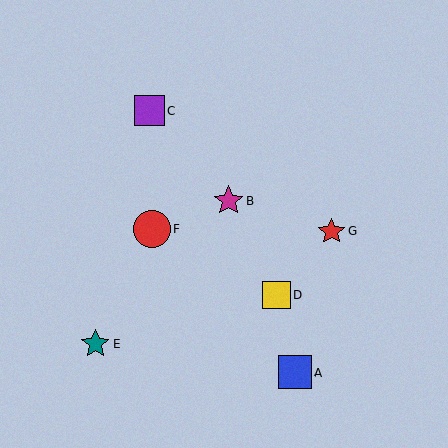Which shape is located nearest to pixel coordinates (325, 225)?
The red star (labeled G) at (331, 231) is nearest to that location.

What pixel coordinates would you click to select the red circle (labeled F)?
Click at (152, 229) to select the red circle F.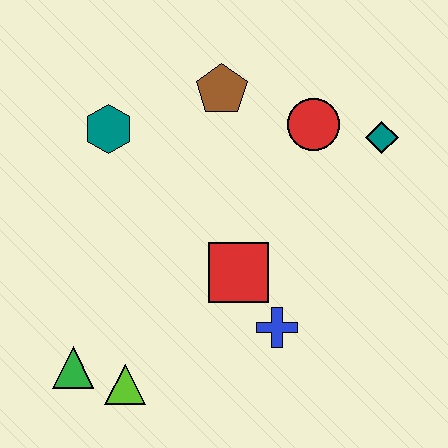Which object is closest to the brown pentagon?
The red circle is closest to the brown pentagon.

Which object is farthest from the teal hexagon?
The teal diamond is farthest from the teal hexagon.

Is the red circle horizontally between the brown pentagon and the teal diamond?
Yes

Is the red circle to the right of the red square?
Yes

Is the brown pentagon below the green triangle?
No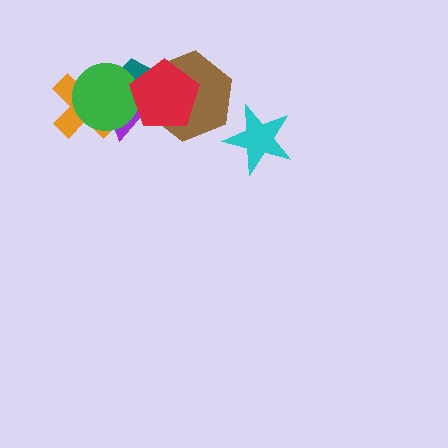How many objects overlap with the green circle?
4 objects overlap with the green circle.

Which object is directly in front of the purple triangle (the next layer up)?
The orange cross is directly in front of the purple triangle.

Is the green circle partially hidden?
Yes, it is partially covered by another shape.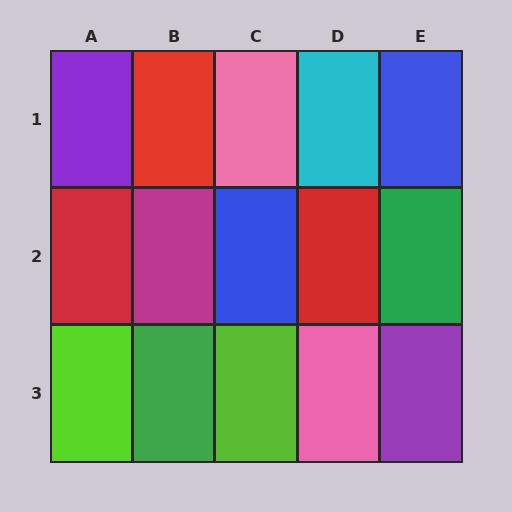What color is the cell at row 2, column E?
Green.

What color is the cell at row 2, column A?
Red.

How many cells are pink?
2 cells are pink.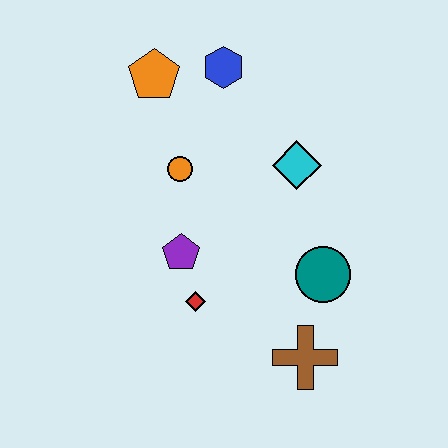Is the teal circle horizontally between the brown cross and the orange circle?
No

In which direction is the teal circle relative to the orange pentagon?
The teal circle is below the orange pentagon.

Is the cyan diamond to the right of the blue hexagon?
Yes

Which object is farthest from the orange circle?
The brown cross is farthest from the orange circle.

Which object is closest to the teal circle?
The brown cross is closest to the teal circle.